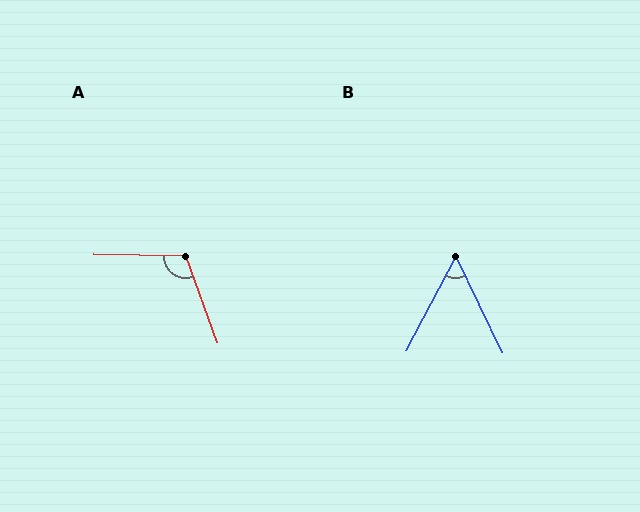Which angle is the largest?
A, at approximately 111 degrees.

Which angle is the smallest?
B, at approximately 53 degrees.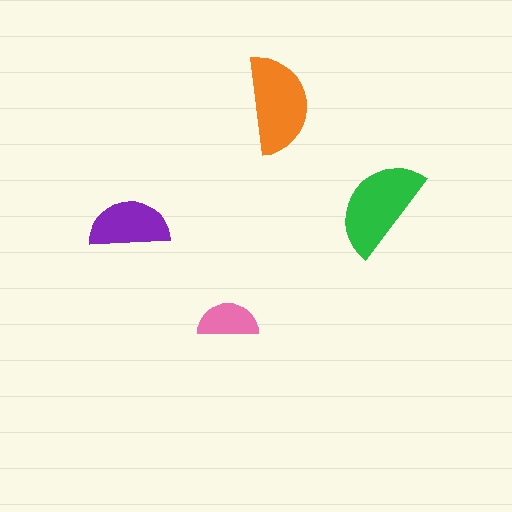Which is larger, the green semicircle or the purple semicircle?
The green one.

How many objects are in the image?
There are 4 objects in the image.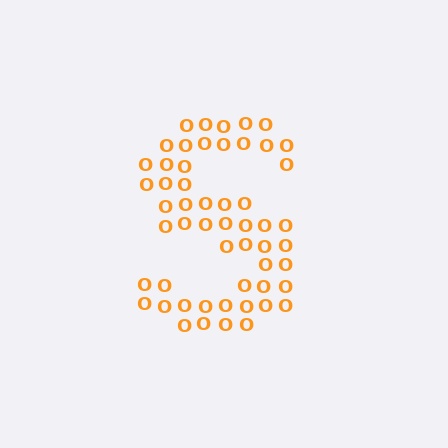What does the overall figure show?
The overall figure shows the letter S.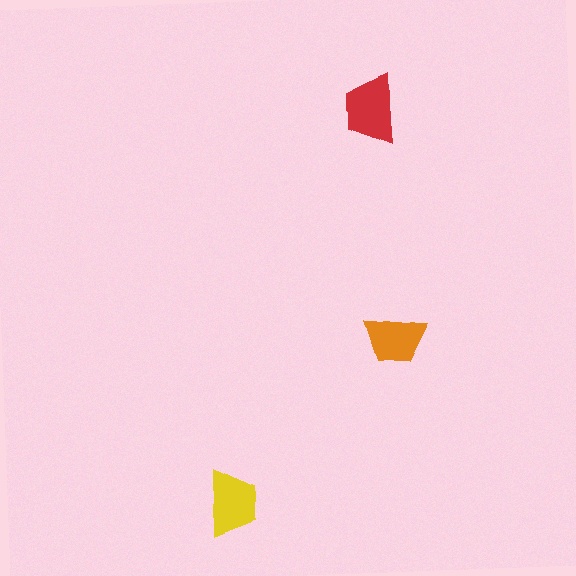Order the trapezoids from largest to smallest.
the red one, the yellow one, the orange one.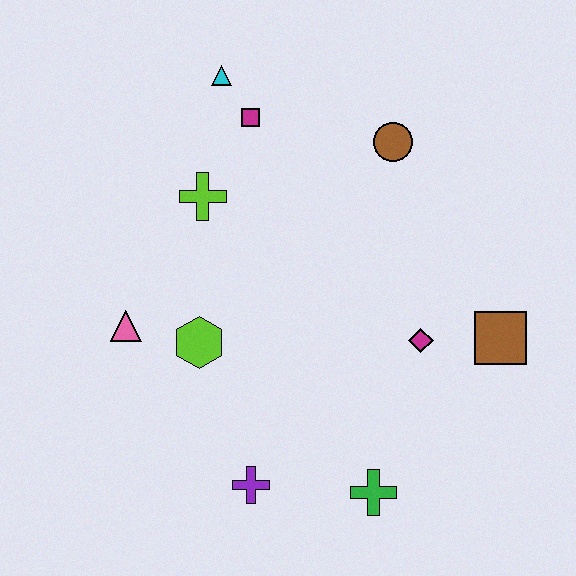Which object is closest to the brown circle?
The magenta square is closest to the brown circle.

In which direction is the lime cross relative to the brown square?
The lime cross is to the left of the brown square.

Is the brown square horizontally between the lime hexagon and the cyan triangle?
No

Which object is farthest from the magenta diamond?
The cyan triangle is farthest from the magenta diamond.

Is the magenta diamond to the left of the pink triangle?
No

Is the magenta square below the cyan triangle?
Yes